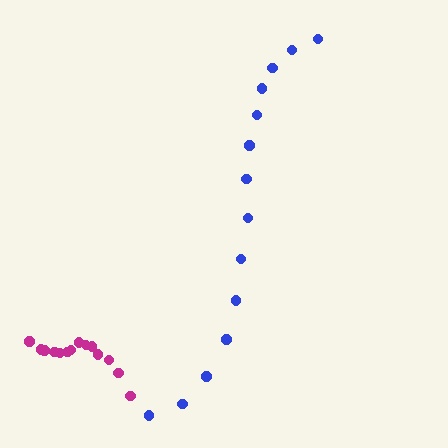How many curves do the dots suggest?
There are 2 distinct paths.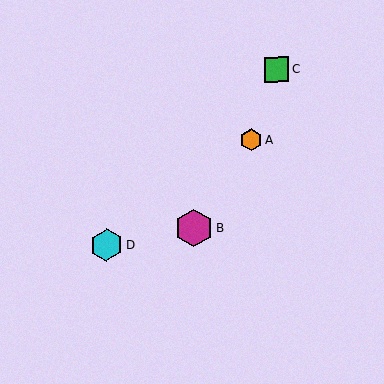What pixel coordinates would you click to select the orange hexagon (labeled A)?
Click at (251, 139) to select the orange hexagon A.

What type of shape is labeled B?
Shape B is a magenta hexagon.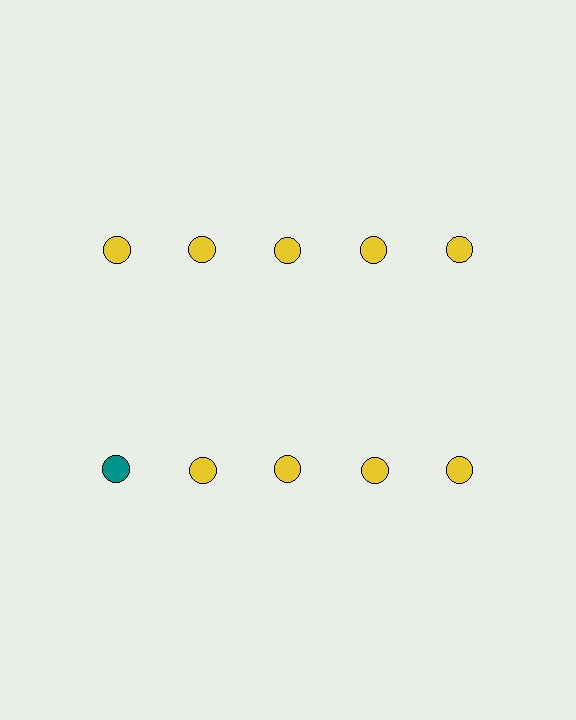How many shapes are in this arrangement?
There are 10 shapes arranged in a grid pattern.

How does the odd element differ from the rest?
It has a different color: teal instead of yellow.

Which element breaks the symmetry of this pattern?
The teal circle in the second row, leftmost column breaks the symmetry. All other shapes are yellow circles.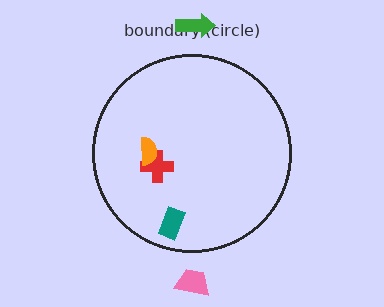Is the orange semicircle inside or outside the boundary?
Inside.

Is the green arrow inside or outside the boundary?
Outside.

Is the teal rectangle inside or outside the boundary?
Inside.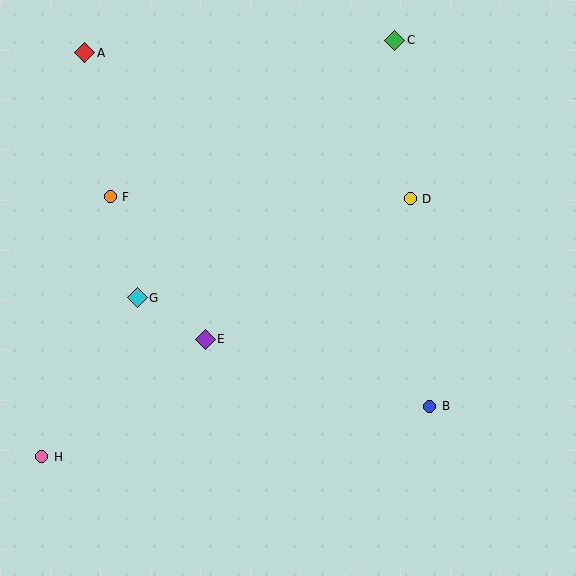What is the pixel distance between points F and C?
The distance between F and C is 325 pixels.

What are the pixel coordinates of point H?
Point H is at (42, 457).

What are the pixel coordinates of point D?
Point D is at (410, 199).